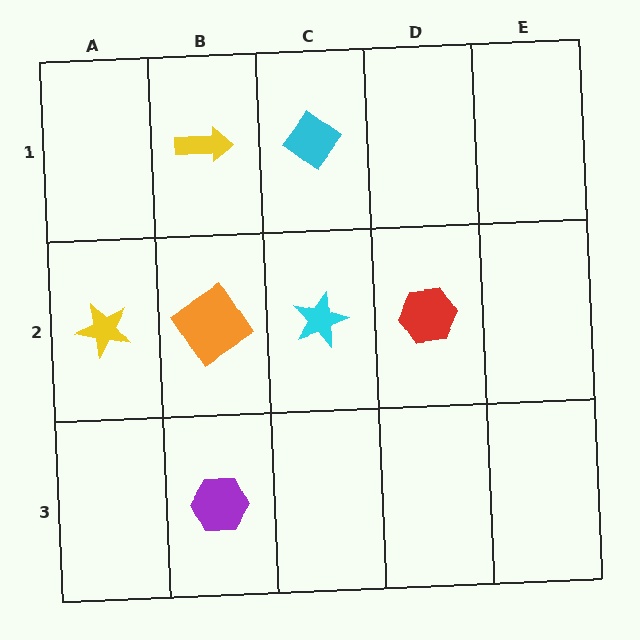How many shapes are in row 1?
2 shapes.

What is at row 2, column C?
A cyan star.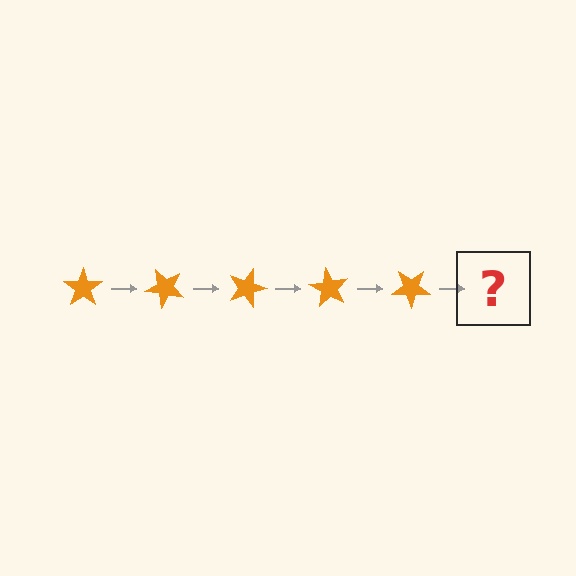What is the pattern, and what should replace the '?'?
The pattern is that the star rotates 45 degrees each step. The '?' should be an orange star rotated 225 degrees.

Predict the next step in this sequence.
The next step is an orange star rotated 225 degrees.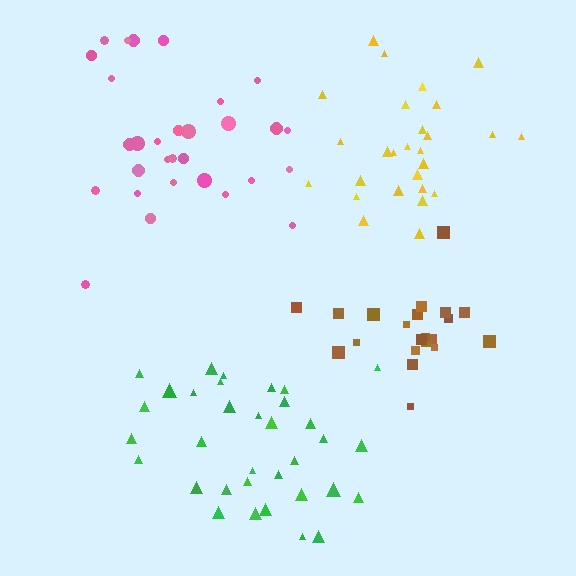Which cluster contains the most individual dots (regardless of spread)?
Green (34).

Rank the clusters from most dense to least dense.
brown, green, yellow, pink.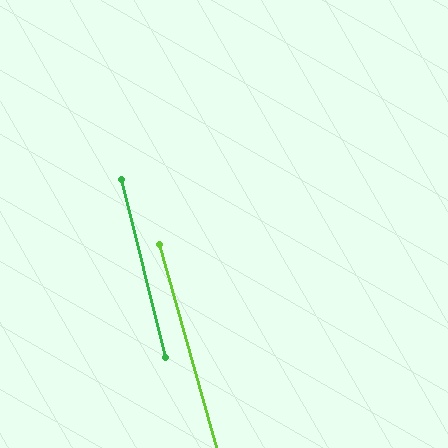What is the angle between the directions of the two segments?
Approximately 2 degrees.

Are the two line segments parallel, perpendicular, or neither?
Parallel — their directions differ by only 1.6°.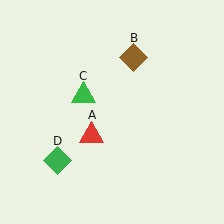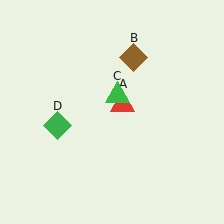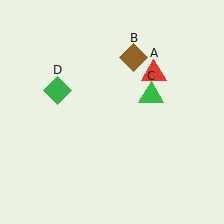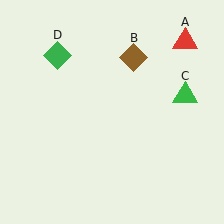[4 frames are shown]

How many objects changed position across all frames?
3 objects changed position: red triangle (object A), green triangle (object C), green diamond (object D).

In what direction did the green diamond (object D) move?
The green diamond (object D) moved up.